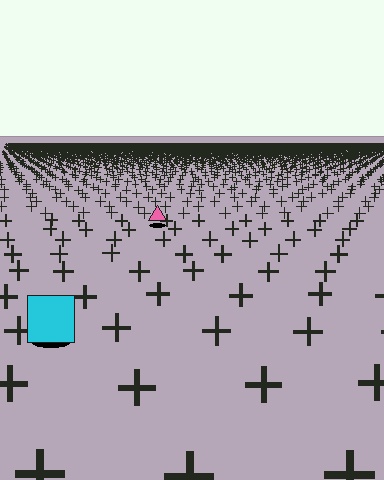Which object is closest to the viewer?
The cyan square is closest. The texture marks near it are larger and more spread out.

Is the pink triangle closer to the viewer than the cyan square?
No. The cyan square is closer — you can tell from the texture gradient: the ground texture is coarser near it.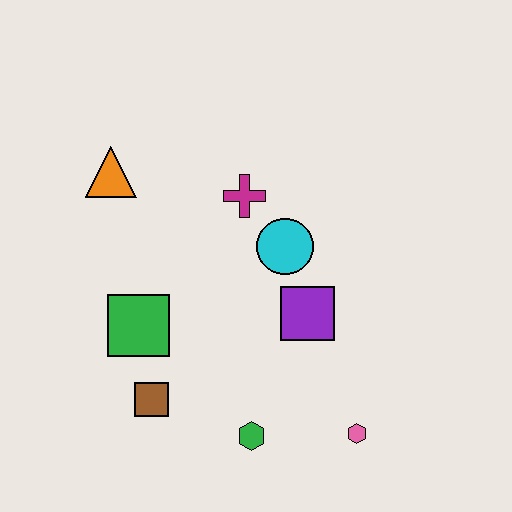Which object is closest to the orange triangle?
The magenta cross is closest to the orange triangle.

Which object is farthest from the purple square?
The orange triangle is farthest from the purple square.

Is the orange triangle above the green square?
Yes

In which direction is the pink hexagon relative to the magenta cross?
The pink hexagon is below the magenta cross.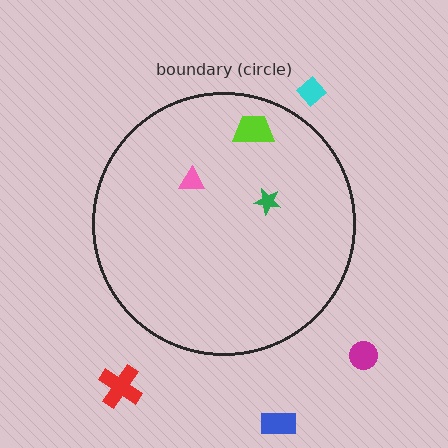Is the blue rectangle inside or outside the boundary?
Outside.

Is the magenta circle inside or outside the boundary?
Outside.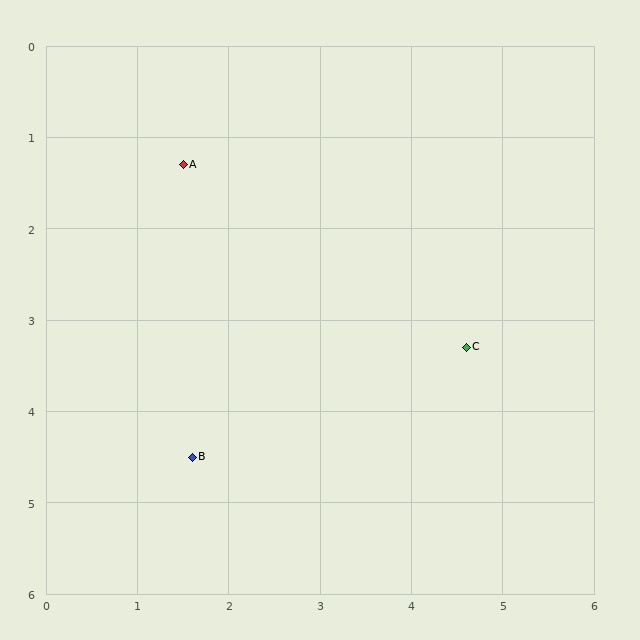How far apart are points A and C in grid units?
Points A and C are about 3.7 grid units apart.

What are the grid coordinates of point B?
Point B is at approximately (1.6, 4.5).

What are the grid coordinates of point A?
Point A is at approximately (1.5, 1.3).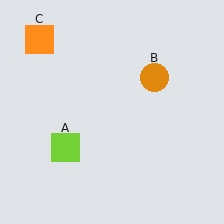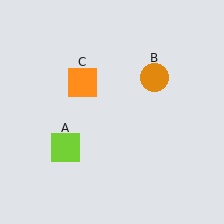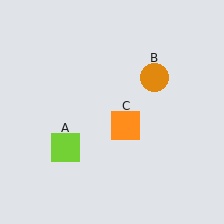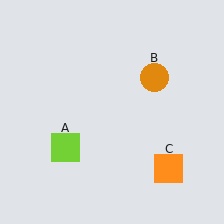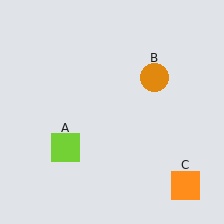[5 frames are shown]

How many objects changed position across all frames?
1 object changed position: orange square (object C).